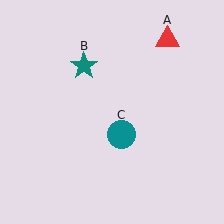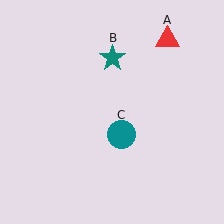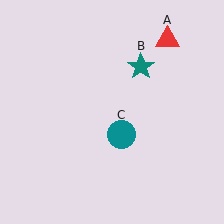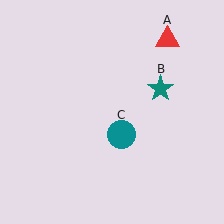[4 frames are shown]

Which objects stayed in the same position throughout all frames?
Red triangle (object A) and teal circle (object C) remained stationary.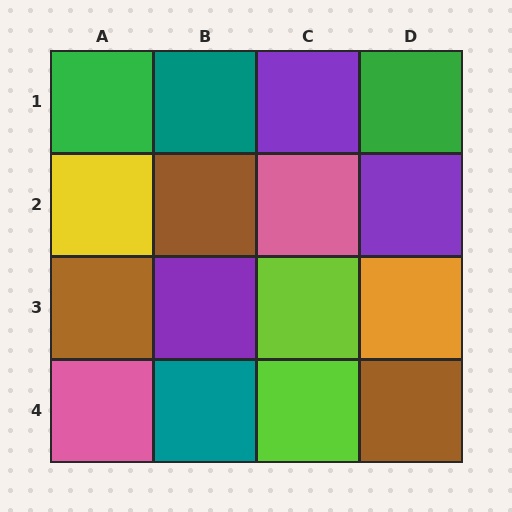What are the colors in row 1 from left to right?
Green, teal, purple, green.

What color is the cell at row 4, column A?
Pink.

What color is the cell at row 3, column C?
Lime.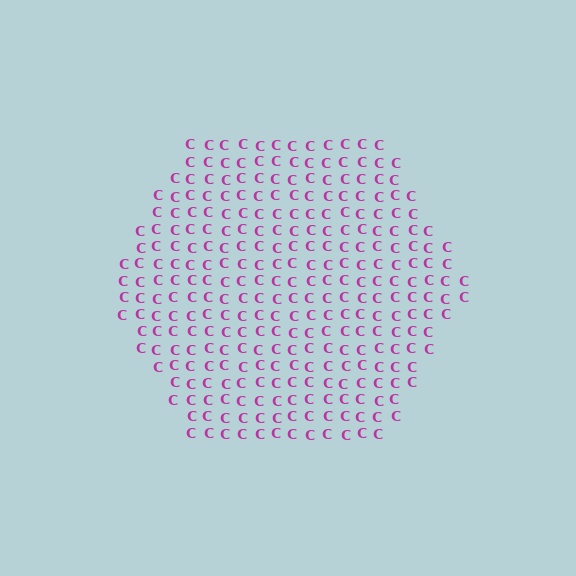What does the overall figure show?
The overall figure shows a hexagon.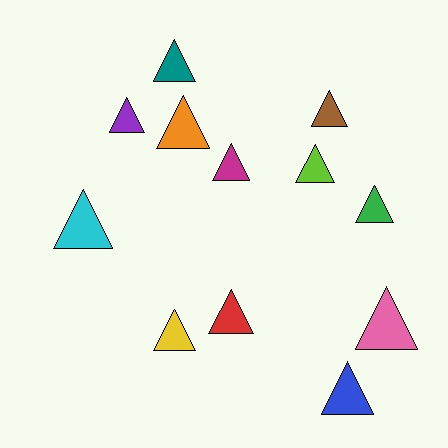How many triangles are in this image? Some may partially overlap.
There are 12 triangles.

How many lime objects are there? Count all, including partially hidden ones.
There is 1 lime object.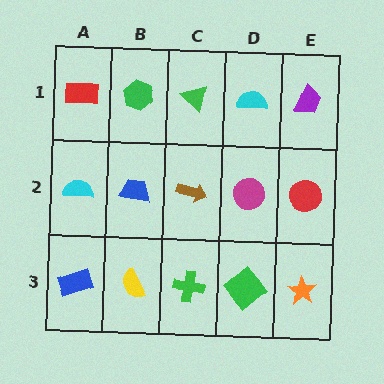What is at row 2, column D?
A magenta circle.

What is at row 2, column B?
A blue trapezoid.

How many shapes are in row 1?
5 shapes.